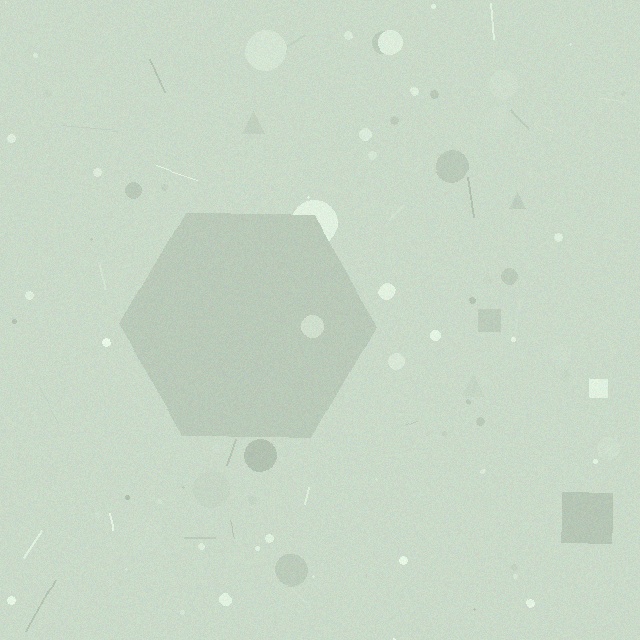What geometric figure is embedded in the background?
A hexagon is embedded in the background.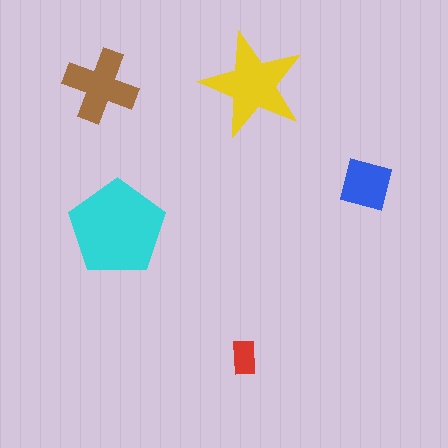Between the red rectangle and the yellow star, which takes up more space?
The yellow star.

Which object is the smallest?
The red rectangle.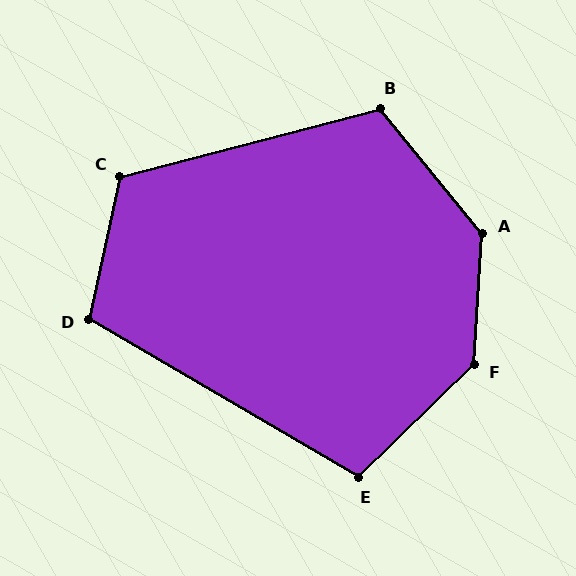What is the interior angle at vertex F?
Approximately 137 degrees (obtuse).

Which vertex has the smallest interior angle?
E, at approximately 106 degrees.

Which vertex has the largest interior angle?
A, at approximately 137 degrees.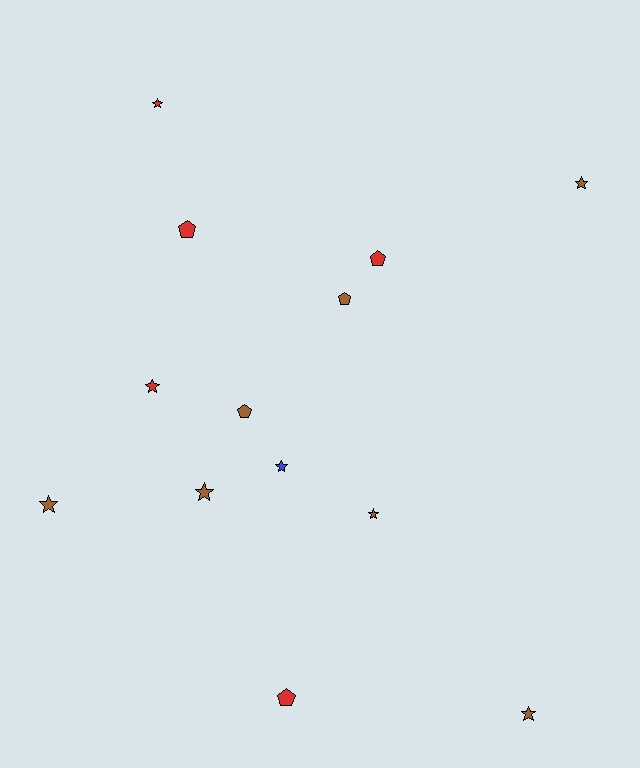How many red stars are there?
There are 2 red stars.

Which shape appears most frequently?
Star, with 8 objects.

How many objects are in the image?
There are 13 objects.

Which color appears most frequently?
Brown, with 7 objects.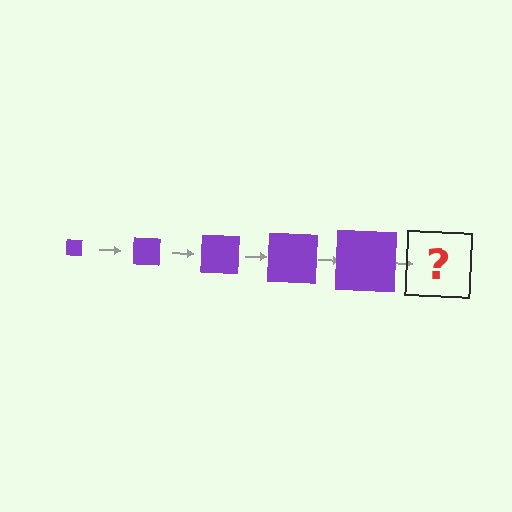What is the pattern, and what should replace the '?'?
The pattern is that the square gets progressively larger each step. The '?' should be a purple square, larger than the previous one.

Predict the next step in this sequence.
The next step is a purple square, larger than the previous one.